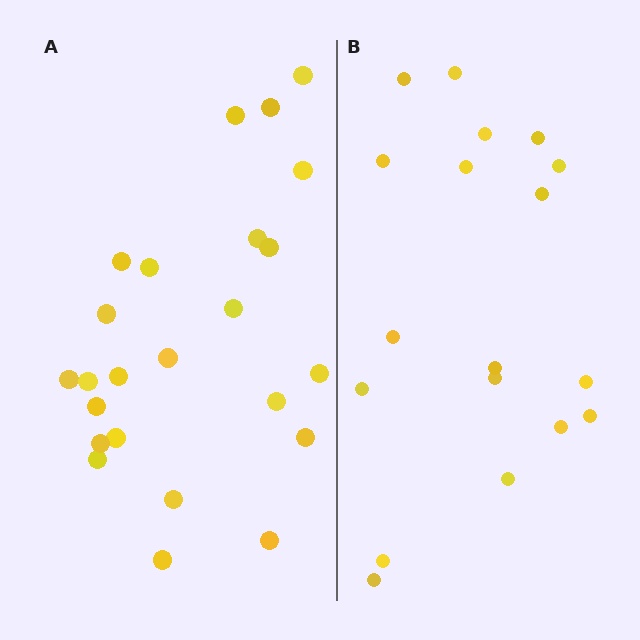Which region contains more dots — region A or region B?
Region A (the left region) has more dots.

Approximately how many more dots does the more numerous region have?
Region A has about 6 more dots than region B.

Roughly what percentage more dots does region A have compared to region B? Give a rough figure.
About 35% more.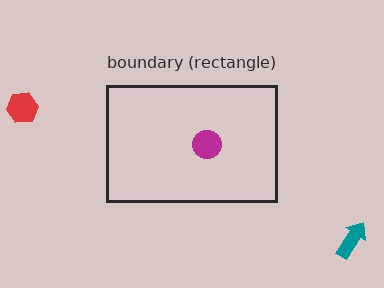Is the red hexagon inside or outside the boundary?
Outside.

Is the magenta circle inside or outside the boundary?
Inside.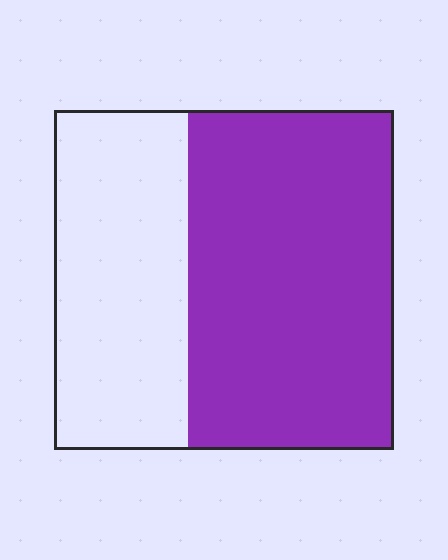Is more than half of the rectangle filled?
Yes.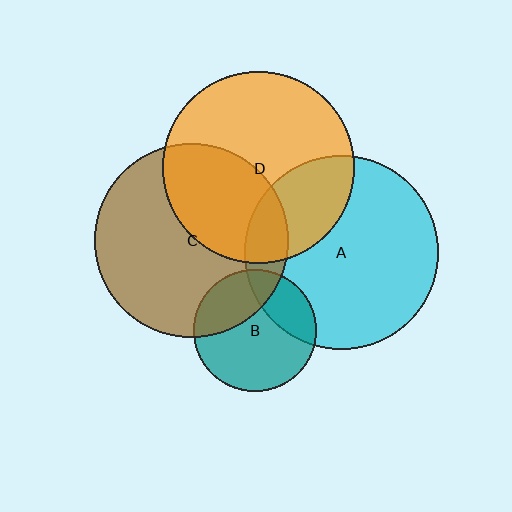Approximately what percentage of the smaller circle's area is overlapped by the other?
Approximately 10%.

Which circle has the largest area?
Circle C (brown).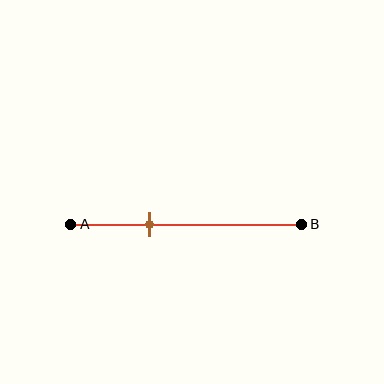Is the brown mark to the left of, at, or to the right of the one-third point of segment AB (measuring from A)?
The brown mark is approximately at the one-third point of segment AB.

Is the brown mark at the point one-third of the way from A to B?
Yes, the mark is approximately at the one-third point.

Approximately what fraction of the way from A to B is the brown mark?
The brown mark is approximately 35% of the way from A to B.